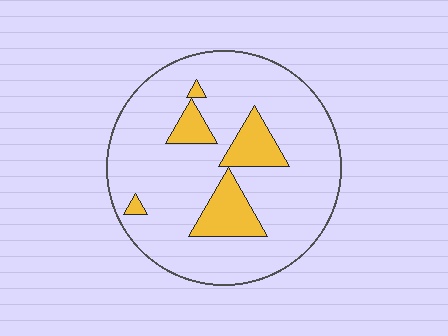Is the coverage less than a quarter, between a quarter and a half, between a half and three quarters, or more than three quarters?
Less than a quarter.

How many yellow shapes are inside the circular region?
5.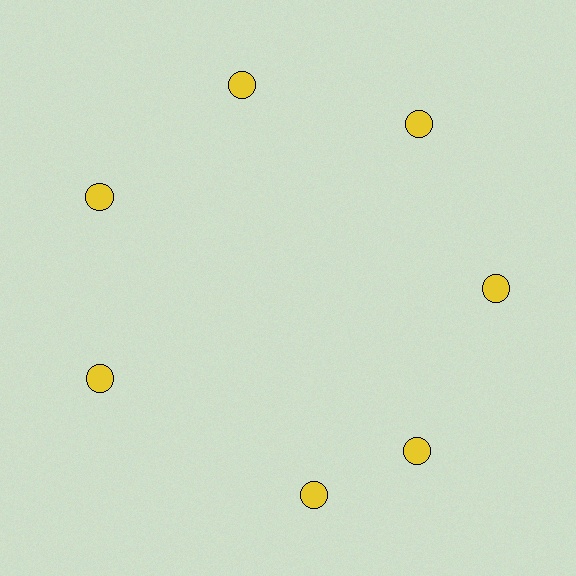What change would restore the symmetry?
The symmetry would be restored by rotating it back into even spacing with its neighbors so that all 7 circles sit at equal angles and equal distance from the center.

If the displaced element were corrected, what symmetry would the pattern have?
It would have 7-fold rotational symmetry — the pattern would map onto itself every 51 degrees.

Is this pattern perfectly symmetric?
No. The 7 yellow circles are arranged in a ring, but one element near the 6 o'clock position is rotated out of alignment along the ring, breaking the 7-fold rotational symmetry.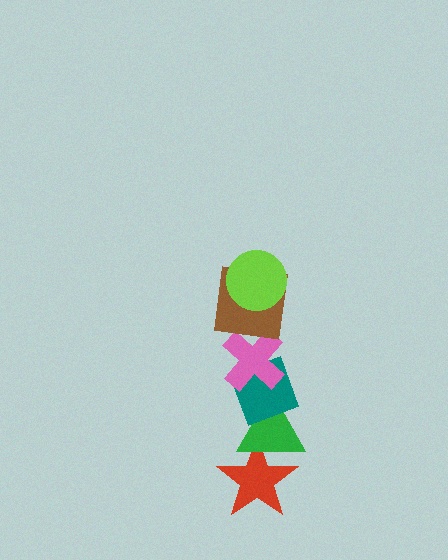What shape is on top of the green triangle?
The teal diamond is on top of the green triangle.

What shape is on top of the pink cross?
The brown square is on top of the pink cross.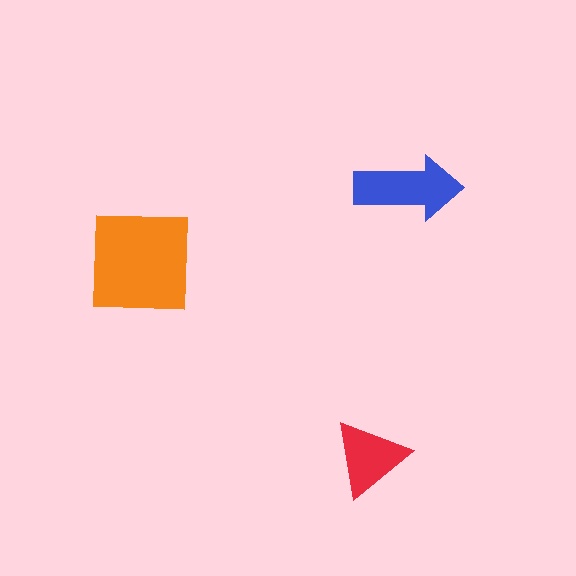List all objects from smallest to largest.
The red triangle, the blue arrow, the orange square.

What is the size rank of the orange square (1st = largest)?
1st.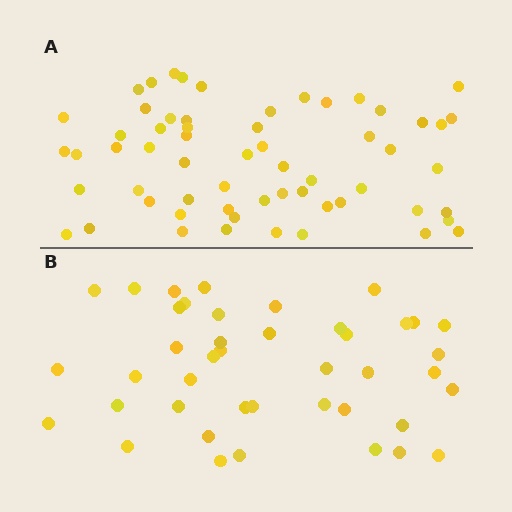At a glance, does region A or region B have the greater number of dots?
Region A (the top region) has more dots.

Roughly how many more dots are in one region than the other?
Region A has approximately 20 more dots than region B.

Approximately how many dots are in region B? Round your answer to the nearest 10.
About 40 dots. (The exact count is 42, which rounds to 40.)